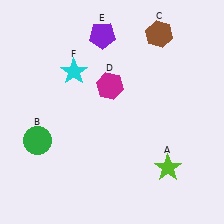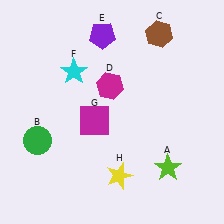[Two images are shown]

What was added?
A magenta square (G), a yellow star (H) were added in Image 2.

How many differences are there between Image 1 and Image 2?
There are 2 differences between the two images.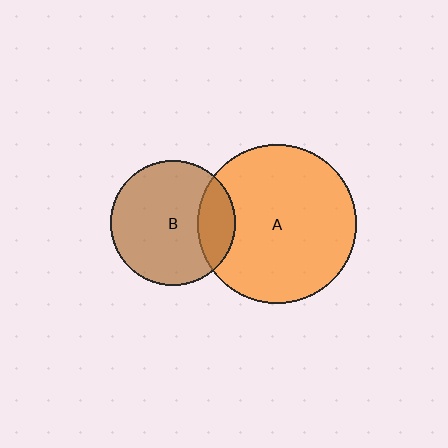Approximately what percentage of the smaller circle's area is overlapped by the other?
Approximately 20%.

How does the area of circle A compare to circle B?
Approximately 1.6 times.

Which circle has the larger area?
Circle A (orange).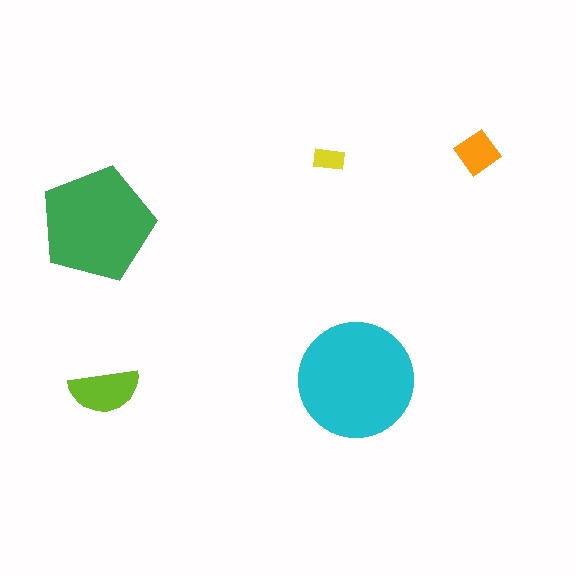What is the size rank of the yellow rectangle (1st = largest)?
5th.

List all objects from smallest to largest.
The yellow rectangle, the orange diamond, the lime semicircle, the green pentagon, the cyan circle.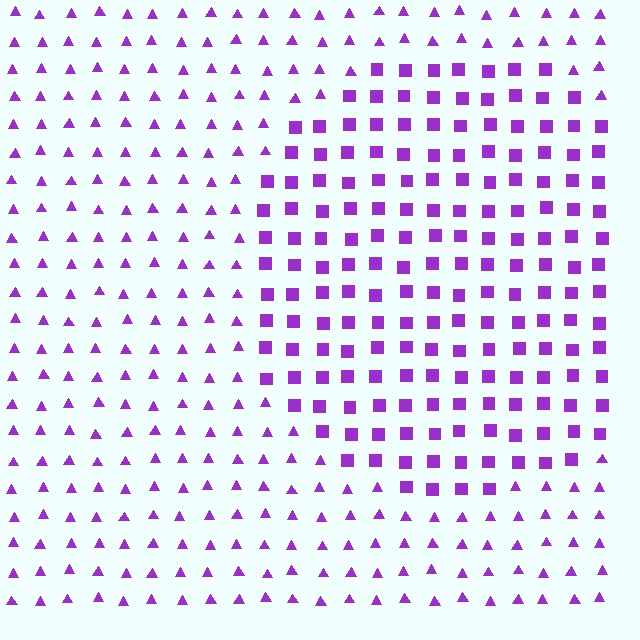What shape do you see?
I see a circle.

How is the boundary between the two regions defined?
The boundary is defined by a change in element shape: squares inside vs. triangles outside. All elements share the same color and spacing.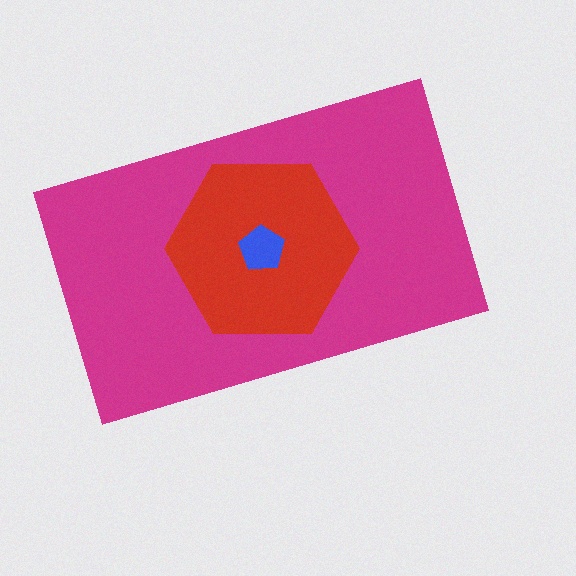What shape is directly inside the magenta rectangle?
The red hexagon.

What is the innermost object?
The blue pentagon.